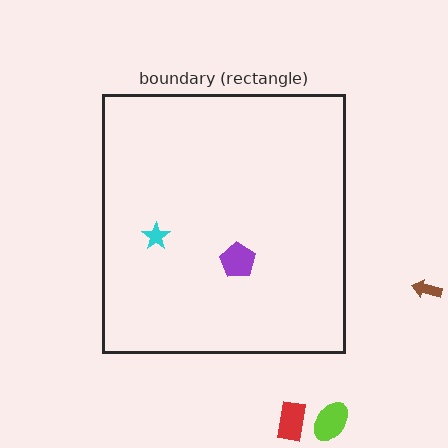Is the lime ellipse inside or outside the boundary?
Outside.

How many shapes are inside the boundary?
2 inside, 3 outside.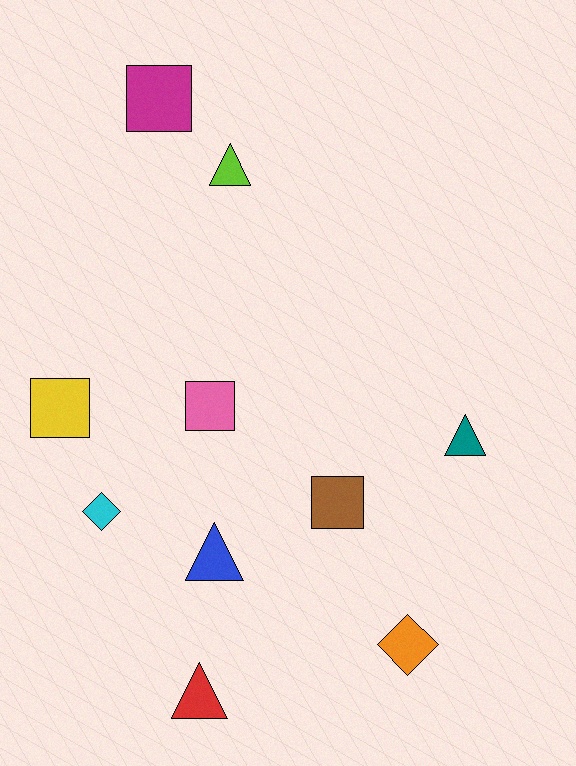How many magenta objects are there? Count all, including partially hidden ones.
There is 1 magenta object.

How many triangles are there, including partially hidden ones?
There are 4 triangles.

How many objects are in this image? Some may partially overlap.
There are 10 objects.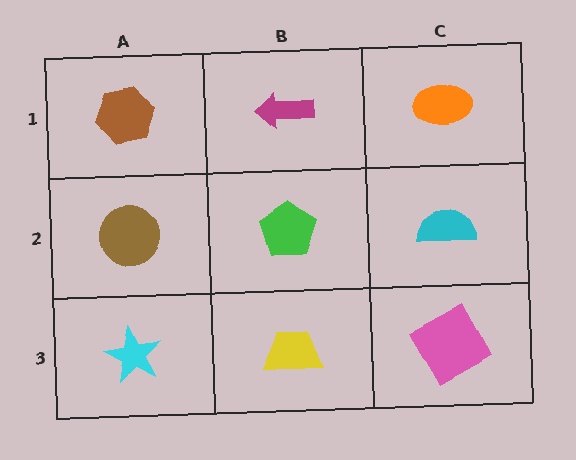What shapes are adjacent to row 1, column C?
A cyan semicircle (row 2, column C), a magenta arrow (row 1, column B).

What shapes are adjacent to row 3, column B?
A green pentagon (row 2, column B), a cyan star (row 3, column A), a pink square (row 3, column C).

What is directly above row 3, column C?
A cyan semicircle.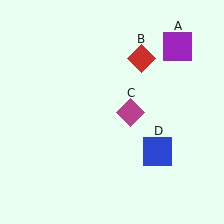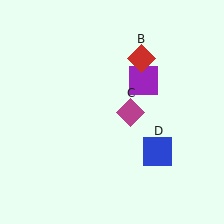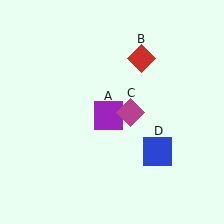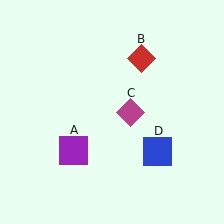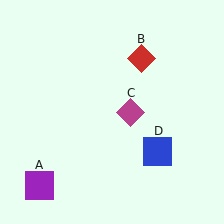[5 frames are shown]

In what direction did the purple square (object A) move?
The purple square (object A) moved down and to the left.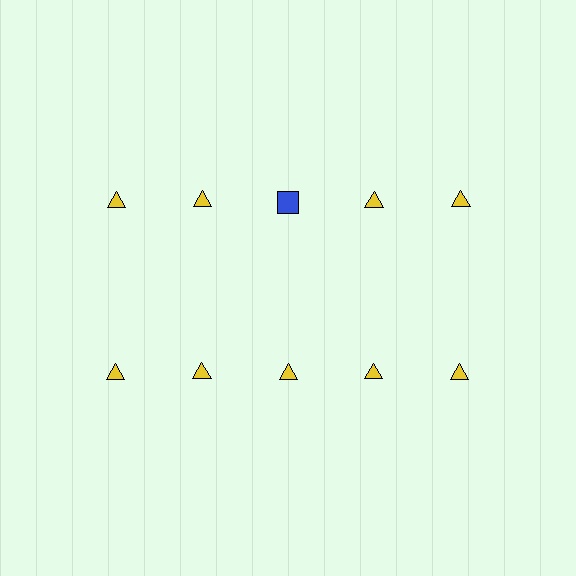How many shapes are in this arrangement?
There are 10 shapes arranged in a grid pattern.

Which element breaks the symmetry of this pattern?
The blue square in the top row, center column breaks the symmetry. All other shapes are yellow triangles.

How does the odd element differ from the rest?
It differs in both color (blue instead of yellow) and shape (square instead of triangle).